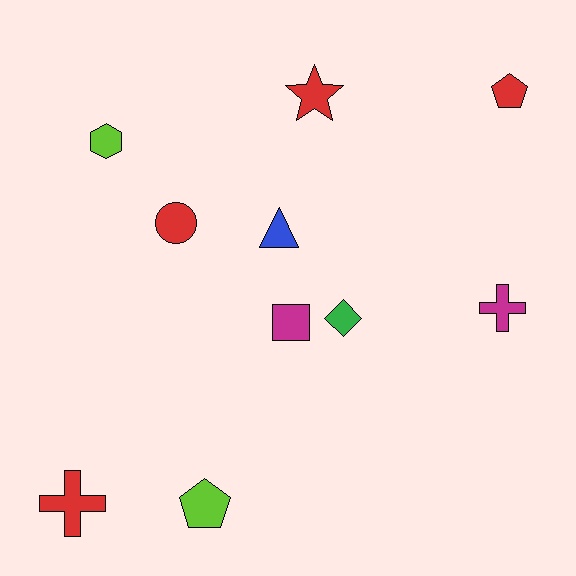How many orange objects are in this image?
There are no orange objects.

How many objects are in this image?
There are 10 objects.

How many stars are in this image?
There is 1 star.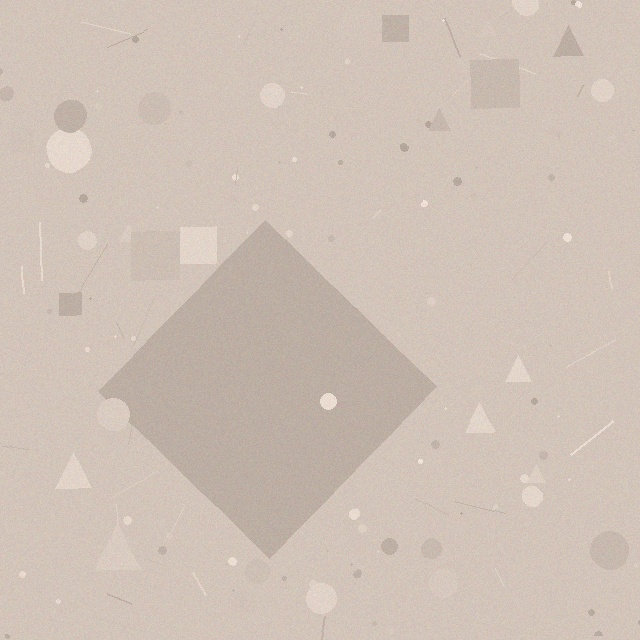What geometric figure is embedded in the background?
A diamond is embedded in the background.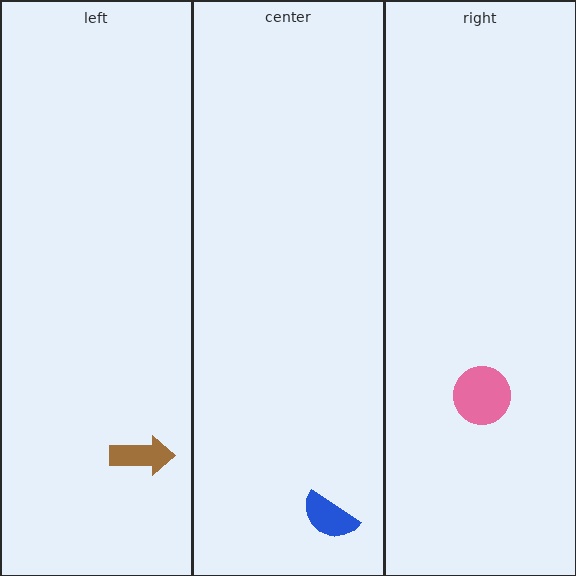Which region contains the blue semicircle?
The center region.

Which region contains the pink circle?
The right region.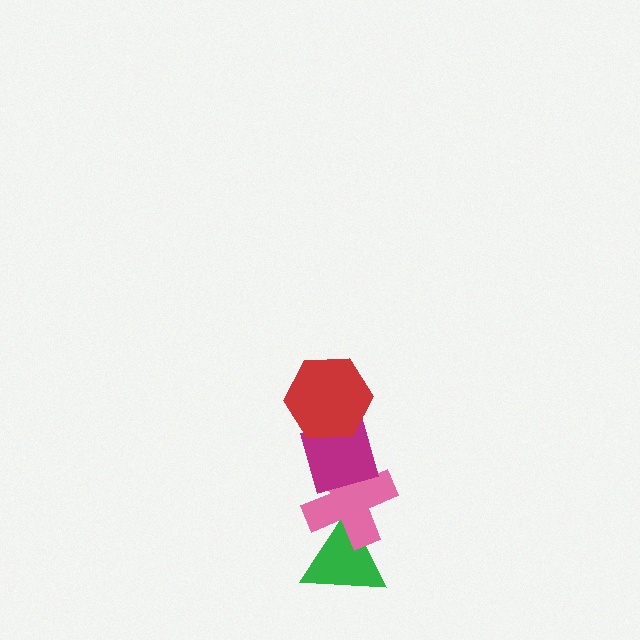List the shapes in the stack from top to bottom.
From top to bottom: the red hexagon, the magenta diamond, the pink cross, the green triangle.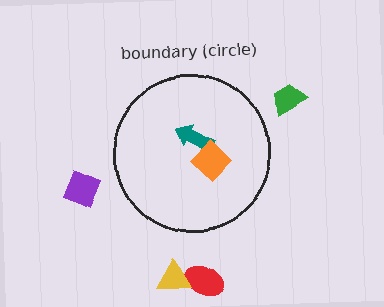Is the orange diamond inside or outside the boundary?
Inside.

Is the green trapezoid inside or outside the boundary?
Outside.